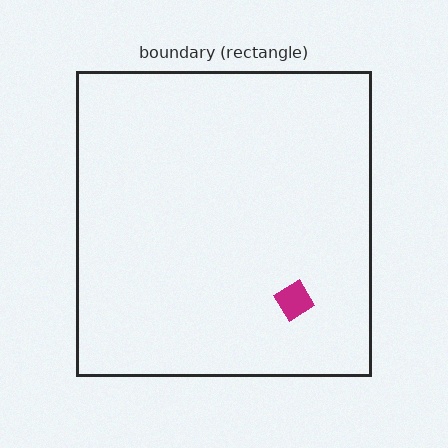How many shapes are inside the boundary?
1 inside, 0 outside.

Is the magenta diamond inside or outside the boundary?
Inside.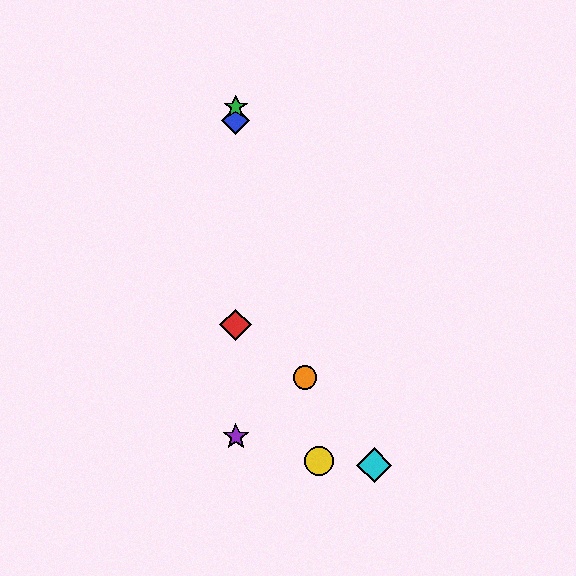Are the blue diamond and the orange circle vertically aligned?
No, the blue diamond is at x≈236 and the orange circle is at x≈305.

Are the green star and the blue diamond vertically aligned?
Yes, both are at x≈236.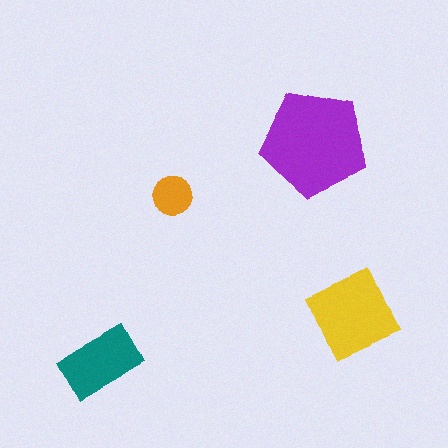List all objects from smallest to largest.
The orange circle, the teal rectangle, the yellow square, the purple pentagon.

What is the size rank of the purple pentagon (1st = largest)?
1st.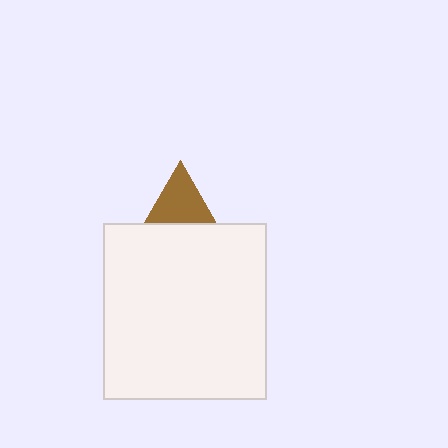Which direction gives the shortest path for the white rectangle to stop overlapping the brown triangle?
Moving down gives the shortest separation.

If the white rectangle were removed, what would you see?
You would see the complete brown triangle.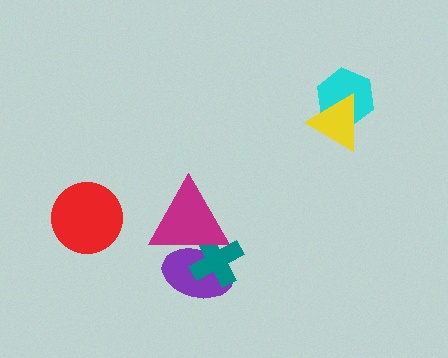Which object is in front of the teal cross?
The magenta triangle is in front of the teal cross.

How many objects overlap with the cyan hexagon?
1 object overlaps with the cyan hexagon.